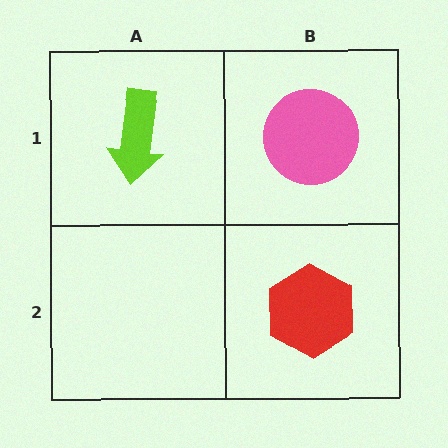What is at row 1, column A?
A lime arrow.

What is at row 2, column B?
A red hexagon.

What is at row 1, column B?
A pink circle.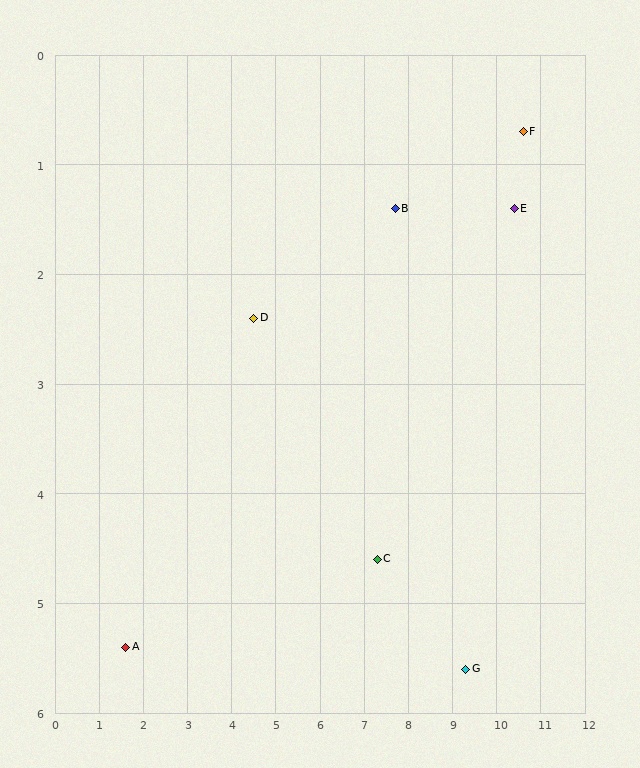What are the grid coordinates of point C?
Point C is at approximately (7.3, 4.6).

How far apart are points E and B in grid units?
Points E and B are about 2.7 grid units apart.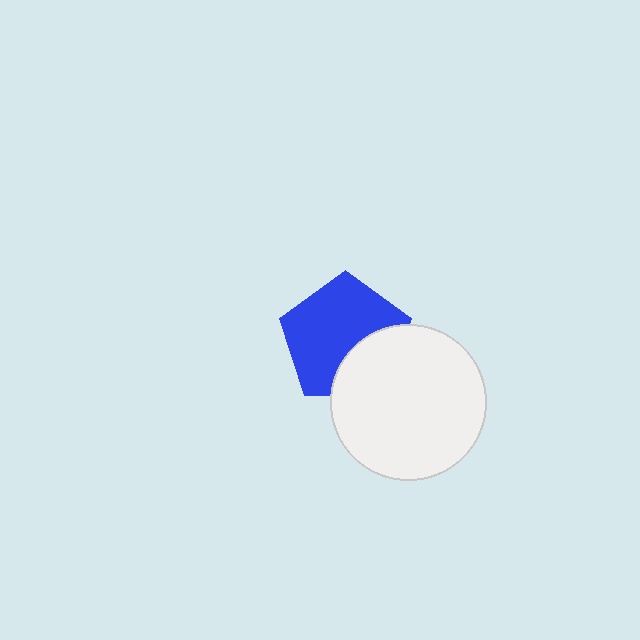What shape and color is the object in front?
The object in front is a white circle.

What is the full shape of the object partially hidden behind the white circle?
The partially hidden object is a blue pentagon.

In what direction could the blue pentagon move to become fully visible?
The blue pentagon could move toward the upper-left. That would shift it out from behind the white circle entirely.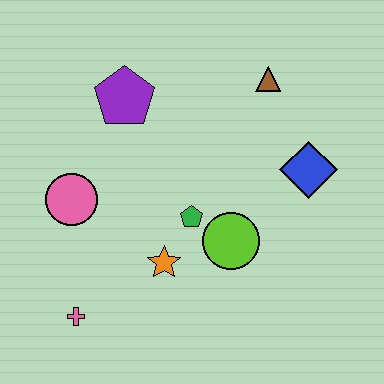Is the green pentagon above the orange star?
Yes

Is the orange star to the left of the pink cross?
No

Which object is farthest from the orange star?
The brown triangle is farthest from the orange star.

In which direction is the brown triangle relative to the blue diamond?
The brown triangle is above the blue diamond.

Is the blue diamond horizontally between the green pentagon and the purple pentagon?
No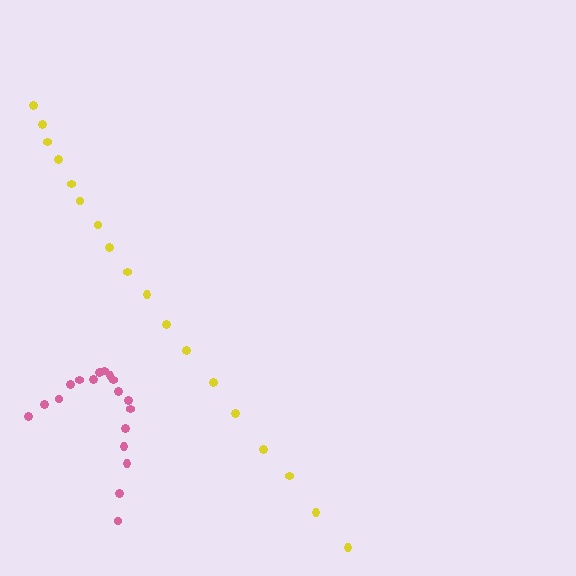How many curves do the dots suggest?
There are 2 distinct paths.